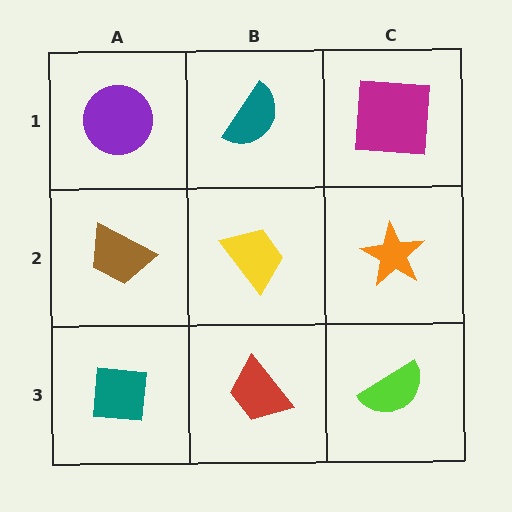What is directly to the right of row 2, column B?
An orange star.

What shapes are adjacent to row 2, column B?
A teal semicircle (row 1, column B), a red trapezoid (row 3, column B), a brown trapezoid (row 2, column A), an orange star (row 2, column C).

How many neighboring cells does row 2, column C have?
3.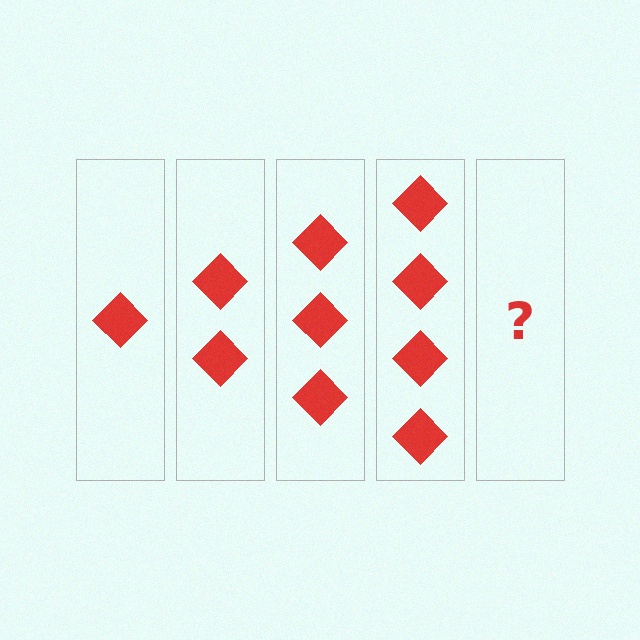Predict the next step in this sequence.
The next step is 5 diamonds.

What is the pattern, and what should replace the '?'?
The pattern is that each step adds one more diamond. The '?' should be 5 diamonds.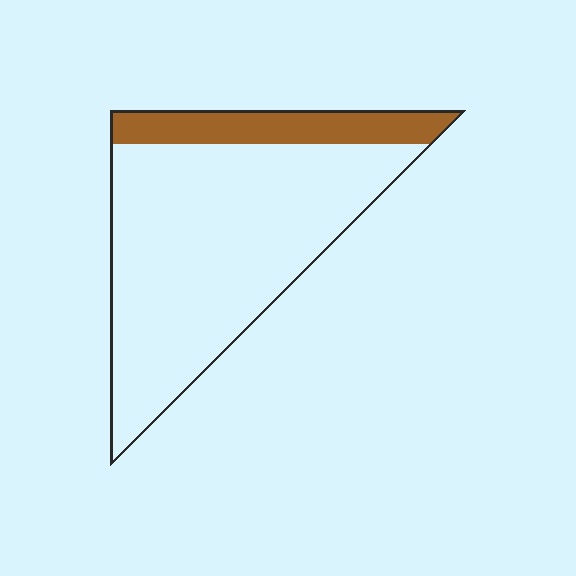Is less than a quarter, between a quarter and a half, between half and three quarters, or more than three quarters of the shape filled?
Less than a quarter.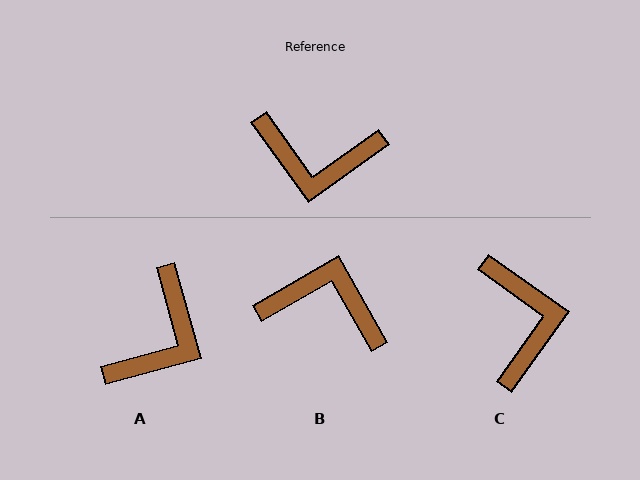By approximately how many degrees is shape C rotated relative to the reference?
Approximately 109 degrees counter-clockwise.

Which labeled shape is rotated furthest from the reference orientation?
B, about 174 degrees away.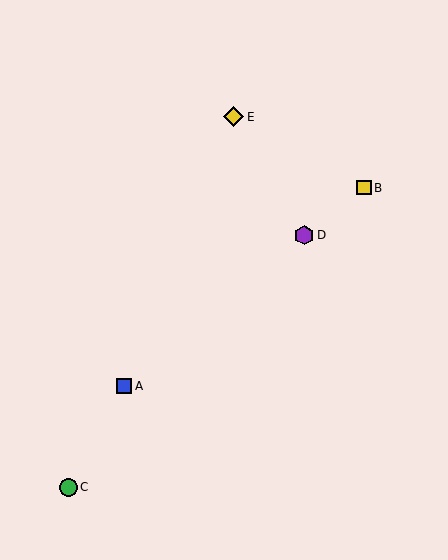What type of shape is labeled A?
Shape A is a blue square.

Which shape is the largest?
The yellow diamond (labeled E) is the largest.